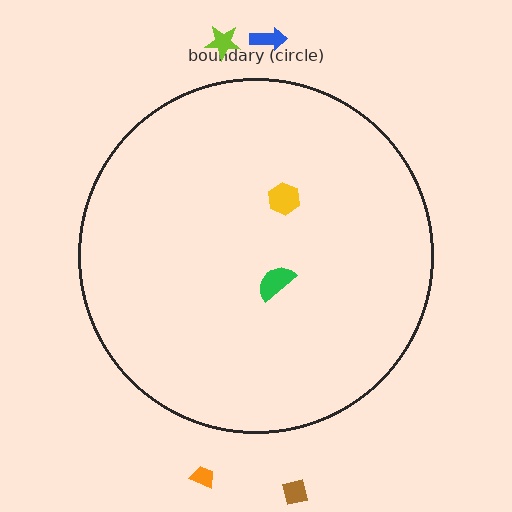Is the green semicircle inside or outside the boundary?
Inside.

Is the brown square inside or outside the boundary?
Outside.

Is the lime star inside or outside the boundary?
Outside.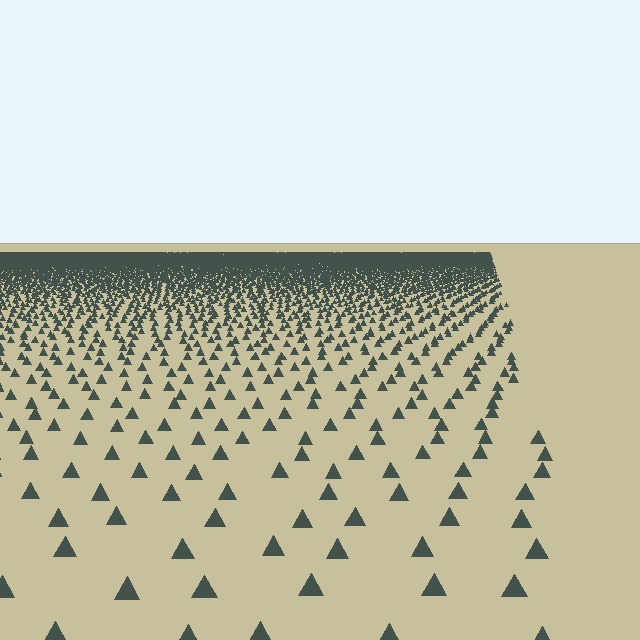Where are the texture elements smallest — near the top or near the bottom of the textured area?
Near the top.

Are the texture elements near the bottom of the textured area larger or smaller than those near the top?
Larger. Near the bottom, elements are closer to the viewer and appear at a bigger on-screen size.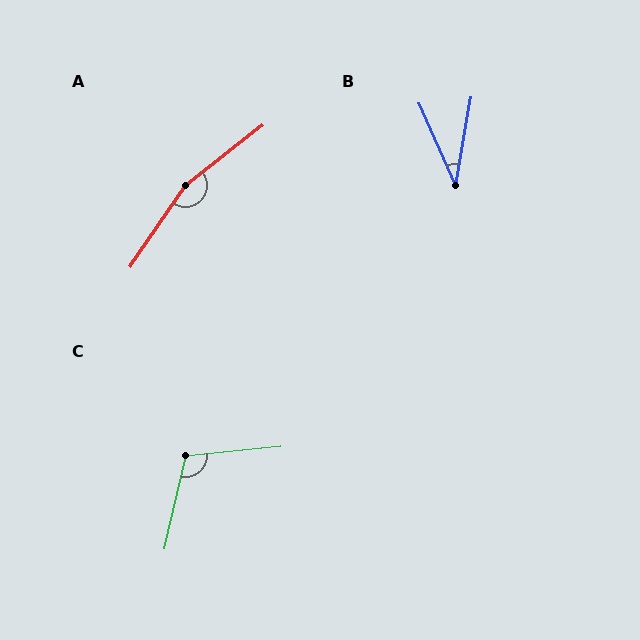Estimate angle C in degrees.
Approximately 109 degrees.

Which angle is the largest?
A, at approximately 162 degrees.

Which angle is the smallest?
B, at approximately 34 degrees.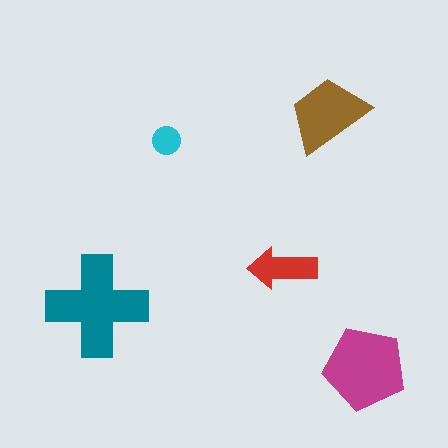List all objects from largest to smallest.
The teal cross, the magenta pentagon, the brown trapezoid, the red arrow, the cyan circle.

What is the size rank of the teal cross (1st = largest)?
1st.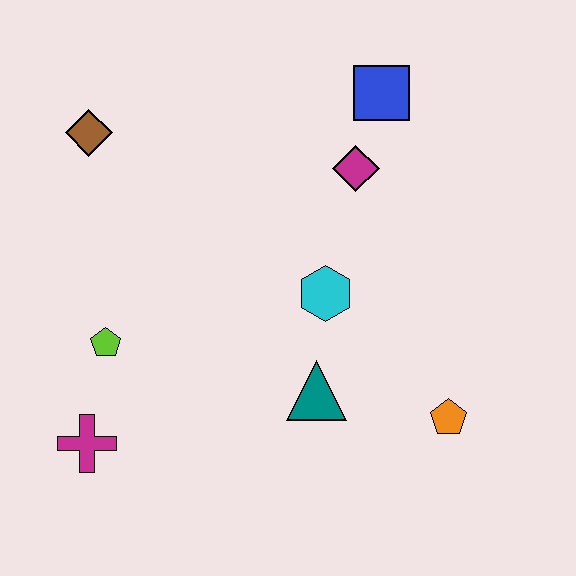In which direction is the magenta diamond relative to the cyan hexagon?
The magenta diamond is above the cyan hexagon.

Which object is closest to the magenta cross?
The lime pentagon is closest to the magenta cross.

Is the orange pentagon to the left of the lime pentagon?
No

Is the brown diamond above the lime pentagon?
Yes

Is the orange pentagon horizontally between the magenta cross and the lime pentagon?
No